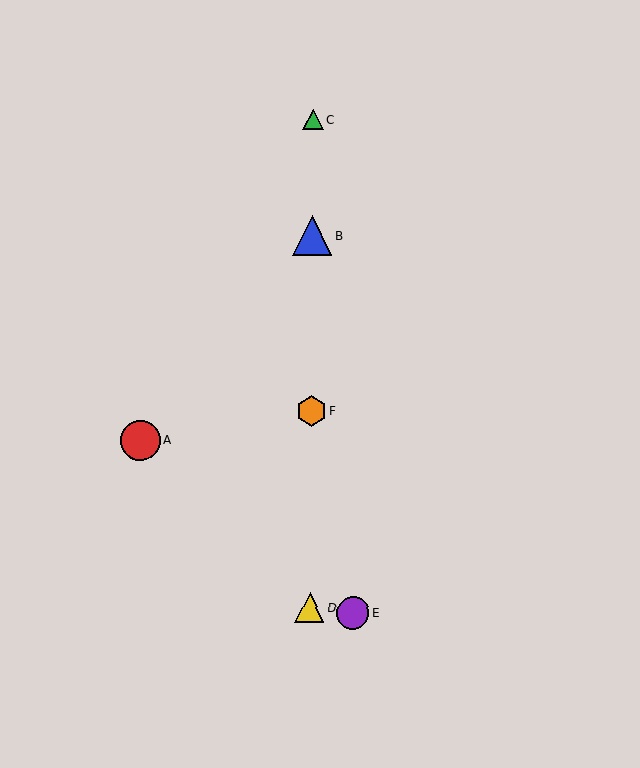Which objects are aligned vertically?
Objects B, C, D, F are aligned vertically.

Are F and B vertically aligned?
Yes, both are at x≈311.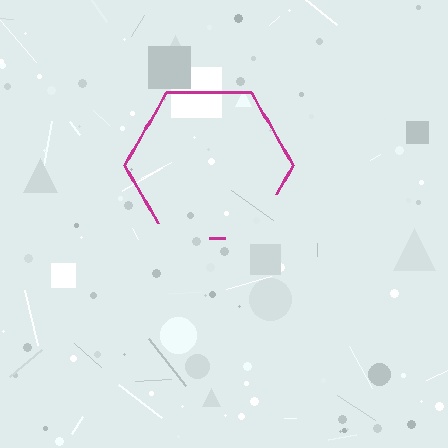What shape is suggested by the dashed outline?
The dashed outline suggests a hexagon.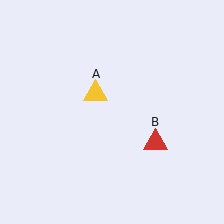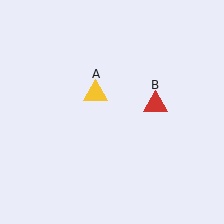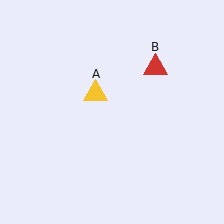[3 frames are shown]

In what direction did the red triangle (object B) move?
The red triangle (object B) moved up.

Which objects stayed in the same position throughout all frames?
Yellow triangle (object A) remained stationary.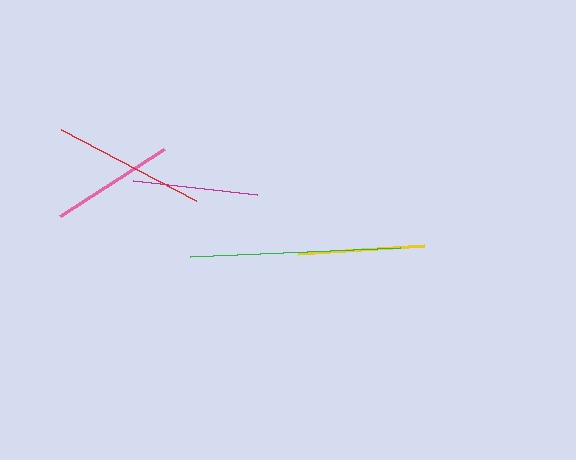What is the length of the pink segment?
The pink segment is approximately 123 pixels long.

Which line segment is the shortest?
The pink line is the shortest at approximately 123 pixels.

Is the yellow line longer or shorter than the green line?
The green line is longer than the yellow line.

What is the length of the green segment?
The green segment is approximately 210 pixels long.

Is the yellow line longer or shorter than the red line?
The red line is longer than the yellow line.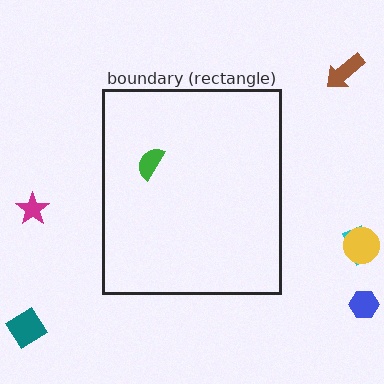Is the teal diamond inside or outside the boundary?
Outside.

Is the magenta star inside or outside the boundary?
Outside.